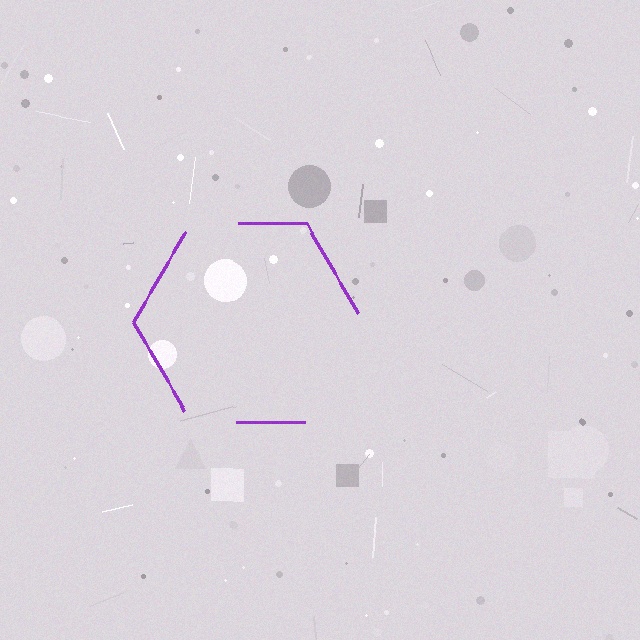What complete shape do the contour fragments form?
The contour fragments form a hexagon.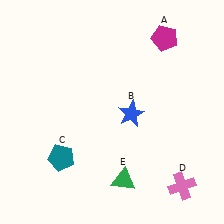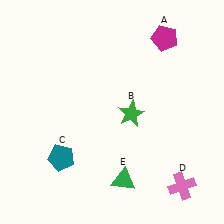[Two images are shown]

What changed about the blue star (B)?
In Image 1, B is blue. In Image 2, it changed to green.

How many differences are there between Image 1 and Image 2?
There is 1 difference between the two images.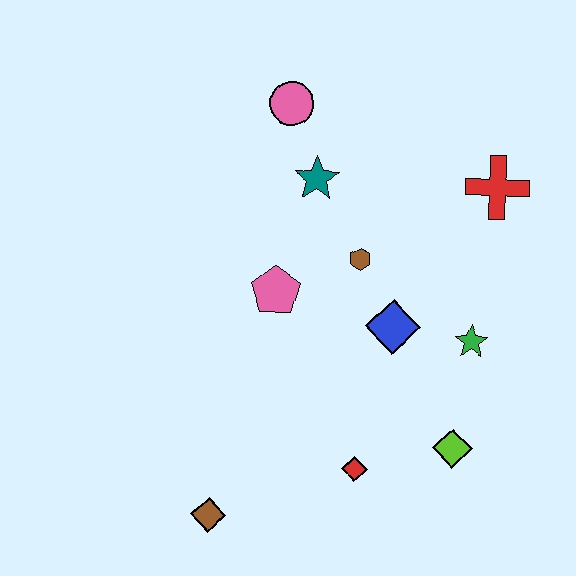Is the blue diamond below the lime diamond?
No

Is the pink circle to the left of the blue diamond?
Yes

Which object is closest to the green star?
The blue diamond is closest to the green star.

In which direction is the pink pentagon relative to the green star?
The pink pentagon is to the left of the green star.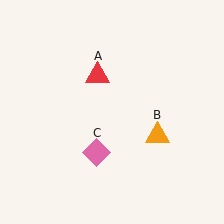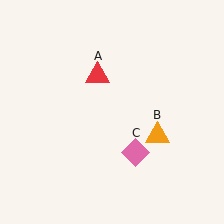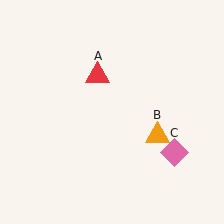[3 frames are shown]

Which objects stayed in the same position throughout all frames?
Red triangle (object A) and orange triangle (object B) remained stationary.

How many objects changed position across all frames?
1 object changed position: pink diamond (object C).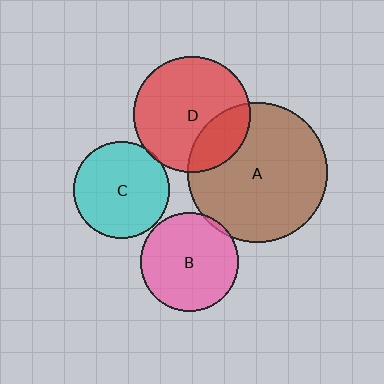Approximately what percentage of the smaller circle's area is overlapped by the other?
Approximately 5%.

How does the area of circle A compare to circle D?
Approximately 1.4 times.